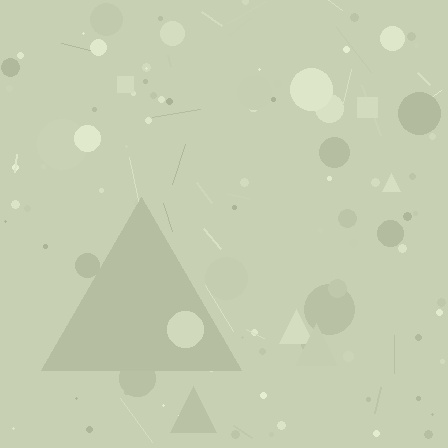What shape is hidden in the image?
A triangle is hidden in the image.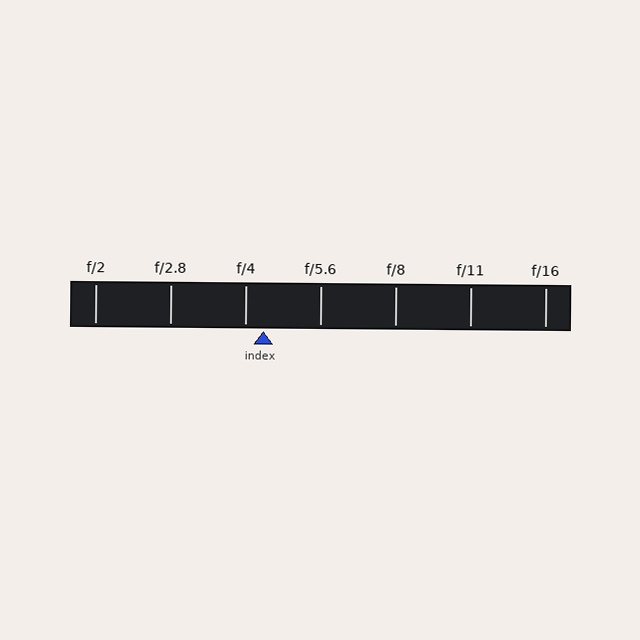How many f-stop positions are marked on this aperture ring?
There are 7 f-stop positions marked.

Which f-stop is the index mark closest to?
The index mark is closest to f/4.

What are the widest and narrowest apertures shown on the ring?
The widest aperture shown is f/2 and the narrowest is f/16.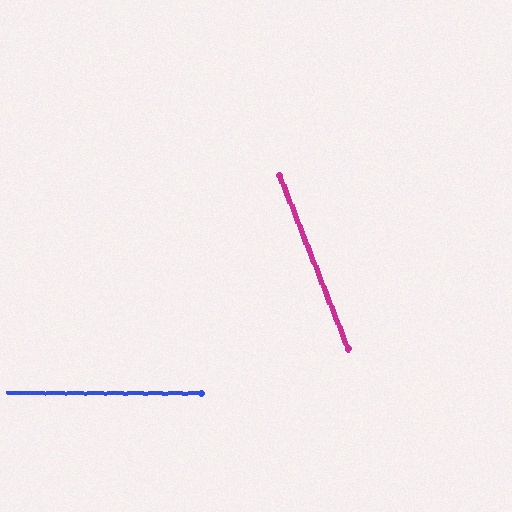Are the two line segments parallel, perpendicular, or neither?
Neither parallel nor perpendicular — they differ by about 68°.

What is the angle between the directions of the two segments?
Approximately 68 degrees.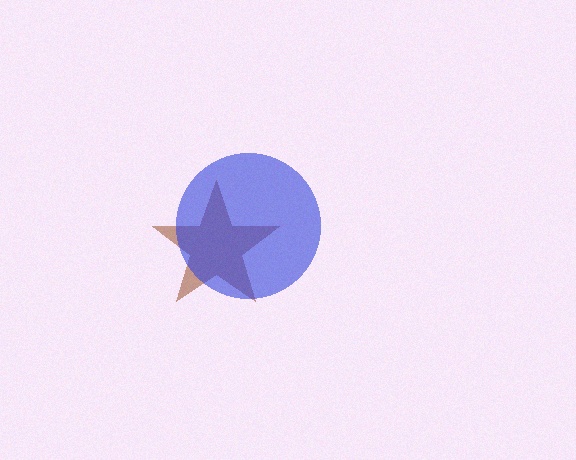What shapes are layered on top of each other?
The layered shapes are: a brown star, a blue circle.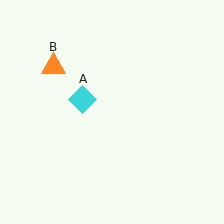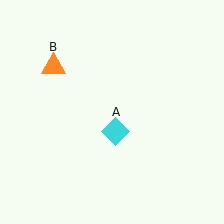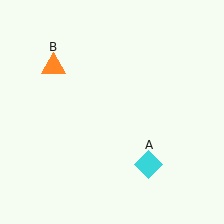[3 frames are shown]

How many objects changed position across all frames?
1 object changed position: cyan diamond (object A).